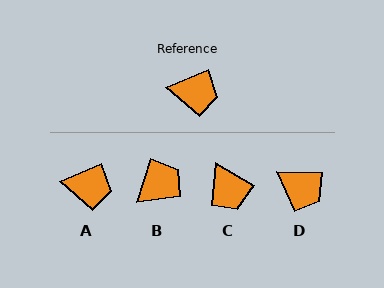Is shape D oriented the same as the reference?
No, it is off by about 25 degrees.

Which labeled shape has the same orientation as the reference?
A.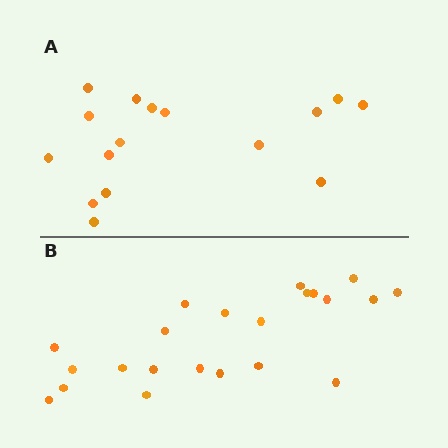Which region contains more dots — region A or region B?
Region B (the bottom region) has more dots.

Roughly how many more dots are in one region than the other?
Region B has about 6 more dots than region A.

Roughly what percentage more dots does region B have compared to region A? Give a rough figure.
About 40% more.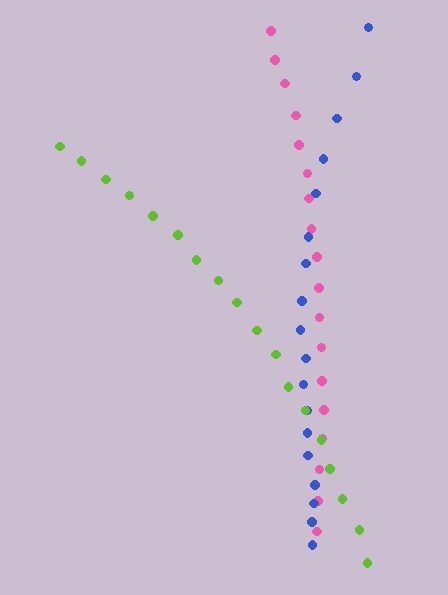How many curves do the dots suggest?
There are 3 distinct paths.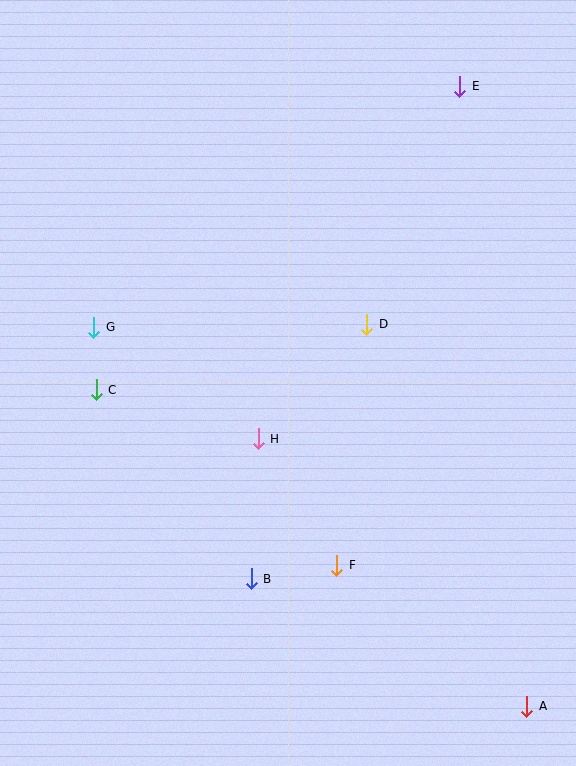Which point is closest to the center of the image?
Point H at (258, 439) is closest to the center.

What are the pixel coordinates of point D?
Point D is at (367, 324).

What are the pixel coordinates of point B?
Point B is at (251, 579).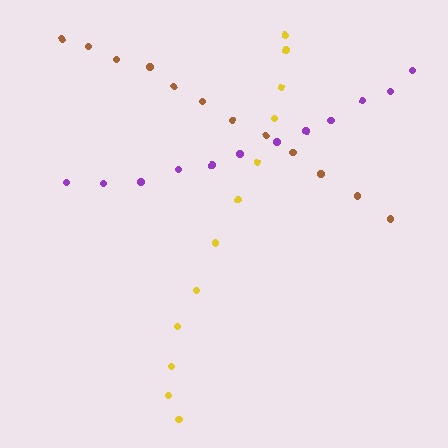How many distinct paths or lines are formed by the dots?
There are 3 distinct paths.